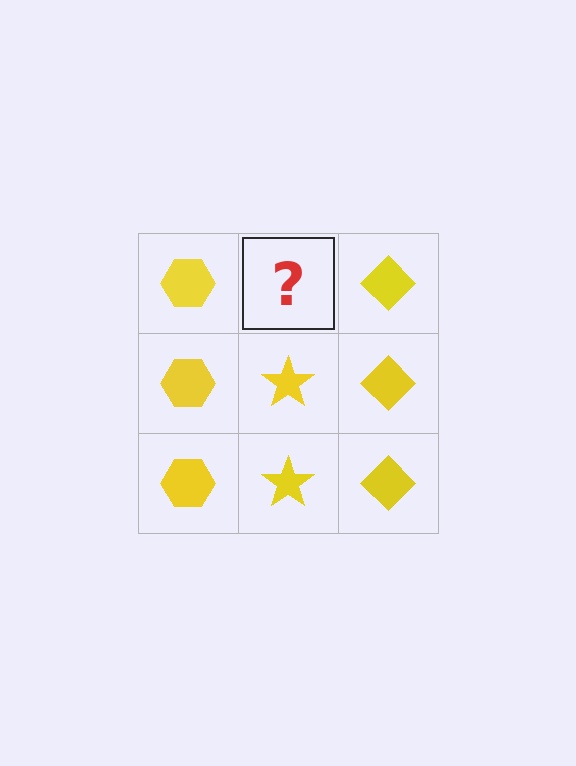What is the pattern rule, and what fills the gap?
The rule is that each column has a consistent shape. The gap should be filled with a yellow star.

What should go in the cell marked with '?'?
The missing cell should contain a yellow star.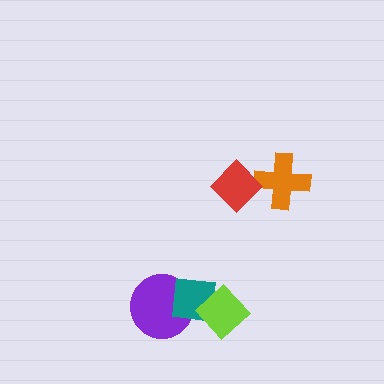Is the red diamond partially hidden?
No, no other shape covers it.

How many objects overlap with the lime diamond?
1 object overlaps with the lime diamond.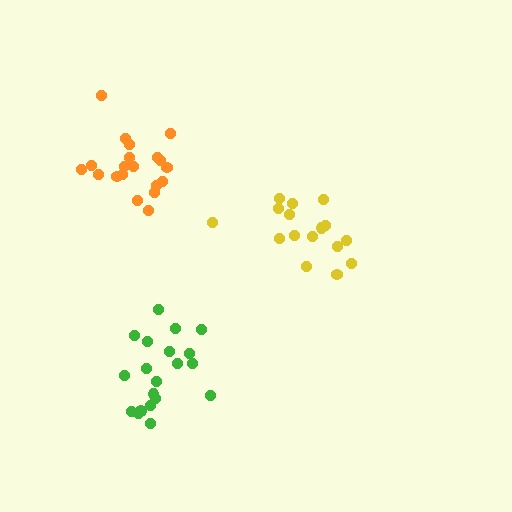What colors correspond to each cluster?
The clusters are colored: orange, green, yellow.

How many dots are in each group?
Group 1: 20 dots, Group 2: 20 dots, Group 3: 16 dots (56 total).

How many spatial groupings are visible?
There are 3 spatial groupings.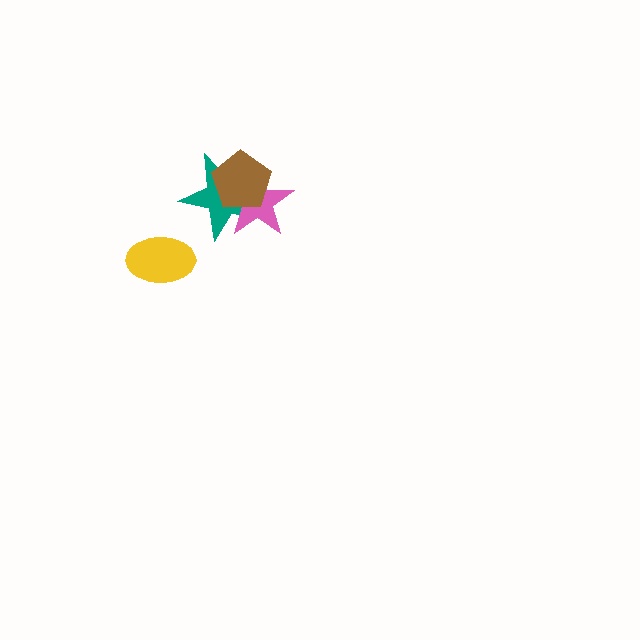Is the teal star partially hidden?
Yes, it is partially covered by another shape.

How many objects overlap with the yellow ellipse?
0 objects overlap with the yellow ellipse.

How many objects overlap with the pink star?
2 objects overlap with the pink star.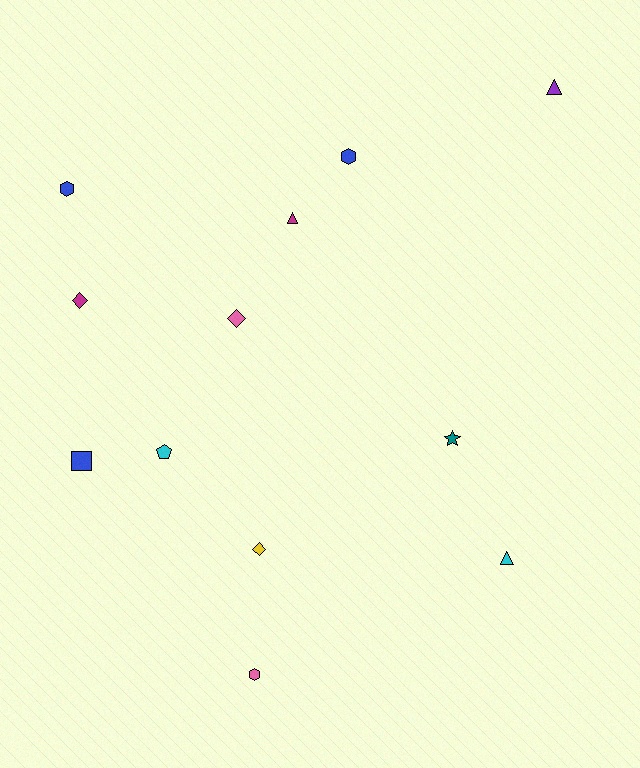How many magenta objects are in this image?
There are 2 magenta objects.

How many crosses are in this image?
There are no crosses.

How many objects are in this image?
There are 12 objects.